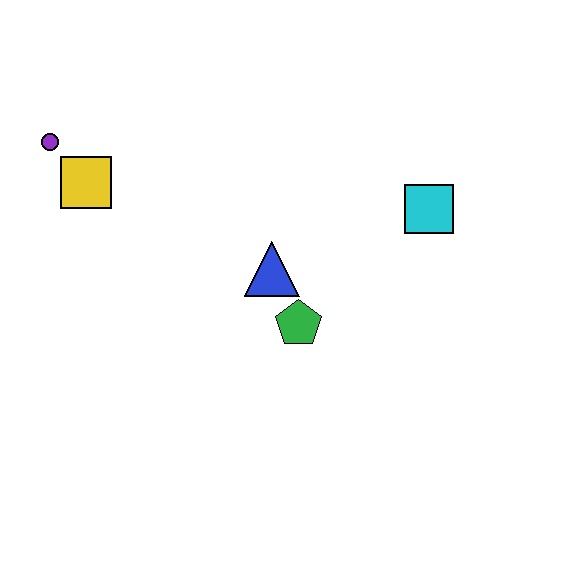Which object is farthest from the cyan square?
The purple circle is farthest from the cyan square.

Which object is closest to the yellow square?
The purple circle is closest to the yellow square.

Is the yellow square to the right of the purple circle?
Yes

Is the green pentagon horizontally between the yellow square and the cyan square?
Yes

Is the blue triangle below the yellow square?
Yes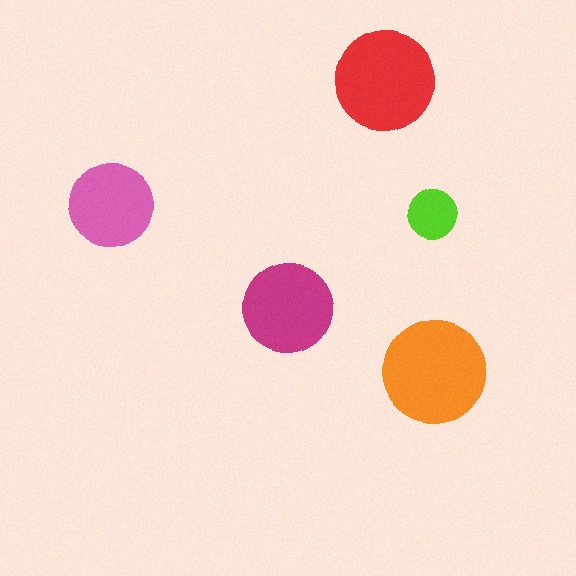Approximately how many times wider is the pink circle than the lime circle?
About 1.5 times wider.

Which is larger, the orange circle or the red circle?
The orange one.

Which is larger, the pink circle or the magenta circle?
The magenta one.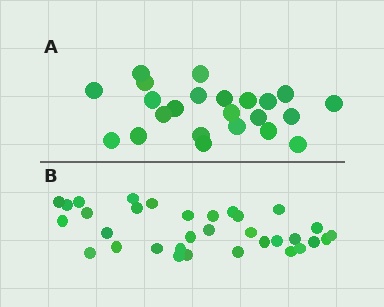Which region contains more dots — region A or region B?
Region B (the bottom region) has more dots.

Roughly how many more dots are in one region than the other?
Region B has roughly 10 or so more dots than region A.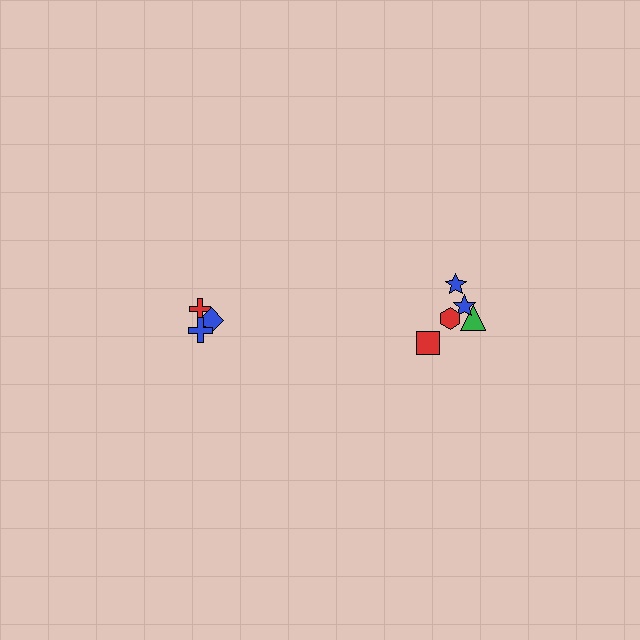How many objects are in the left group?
There are 3 objects.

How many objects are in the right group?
There are 5 objects.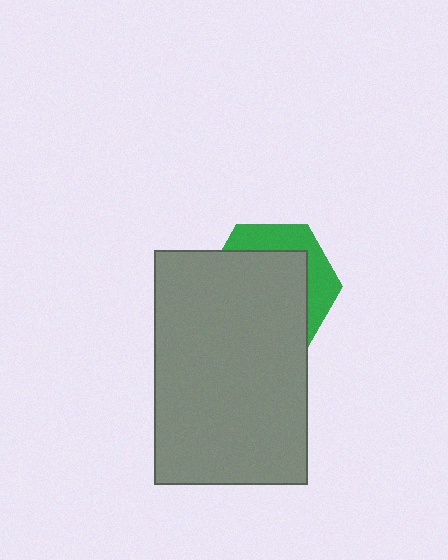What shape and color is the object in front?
The object in front is a gray rectangle.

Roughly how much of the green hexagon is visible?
A small part of it is visible (roughly 32%).